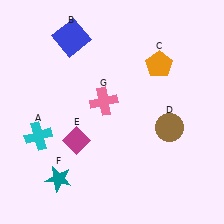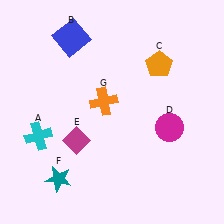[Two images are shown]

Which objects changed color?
D changed from brown to magenta. G changed from pink to orange.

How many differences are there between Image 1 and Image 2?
There are 2 differences between the two images.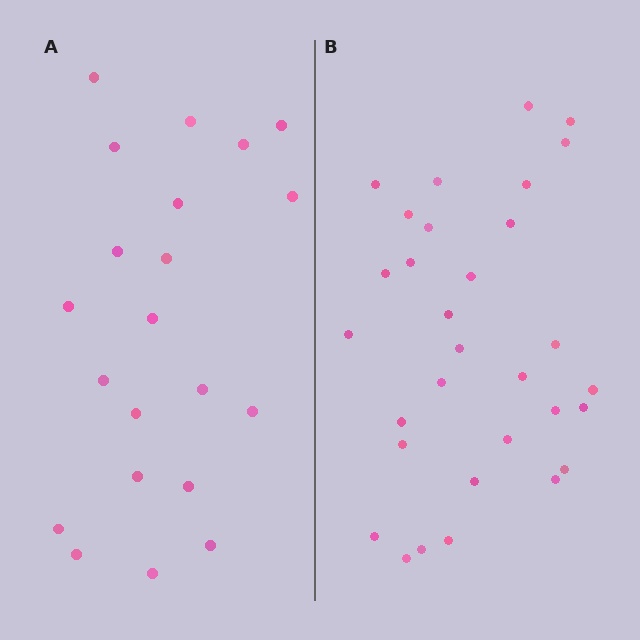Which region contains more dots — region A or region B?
Region B (the right region) has more dots.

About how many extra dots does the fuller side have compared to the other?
Region B has roughly 10 or so more dots than region A.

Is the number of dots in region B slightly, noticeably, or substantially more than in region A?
Region B has substantially more. The ratio is roughly 1.5 to 1.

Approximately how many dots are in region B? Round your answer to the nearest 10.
About 30 dots. (The exact count is 31, which rounds to 30.)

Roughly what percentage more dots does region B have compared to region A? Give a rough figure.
About 50% more.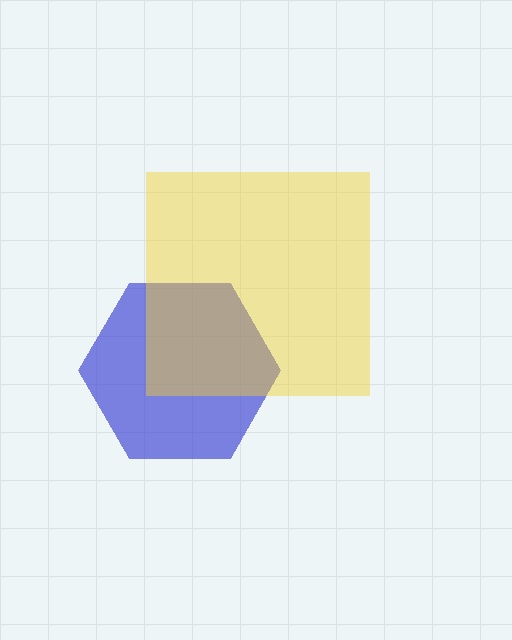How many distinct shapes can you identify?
There are 2 distinct shapes: a blue hexagon, a yellow square.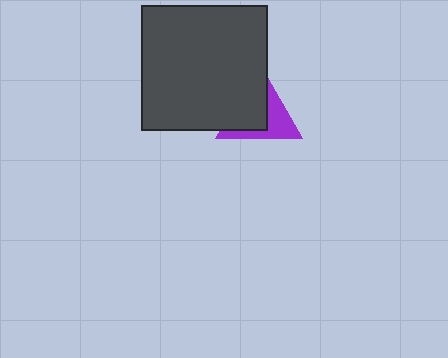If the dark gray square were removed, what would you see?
You would see the complete purple triangle.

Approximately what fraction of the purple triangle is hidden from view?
Roughly 55% of the purple triangle is hidden behind the dark gray square.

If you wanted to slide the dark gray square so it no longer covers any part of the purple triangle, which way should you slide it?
Slide it toward the upper-left — that is the most direct way to separate the two shapes.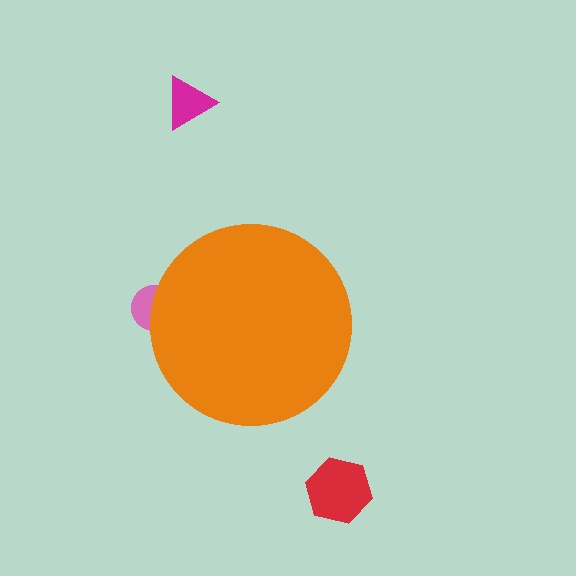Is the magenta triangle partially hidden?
No, the magenta triangle is fully visible.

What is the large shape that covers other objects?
An orange circle.